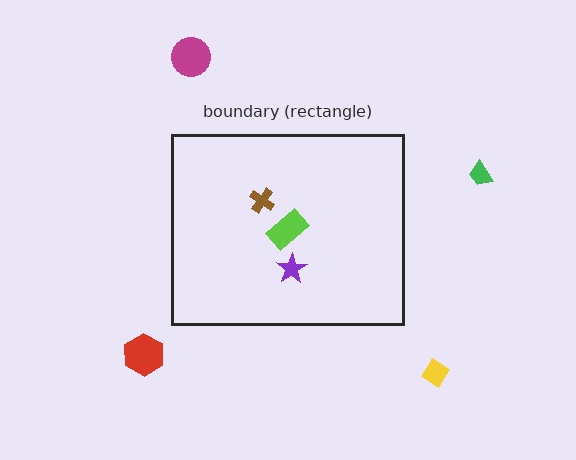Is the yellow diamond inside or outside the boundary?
Outside.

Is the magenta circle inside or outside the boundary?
Outside.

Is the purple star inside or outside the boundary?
Inside.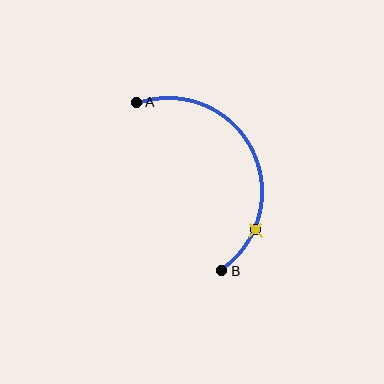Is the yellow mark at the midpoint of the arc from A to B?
No. The yellow mark lies on the arc but is closer to endpoint B. The arc midpoint would be at the point on the curve equidistant along the arc from both A and B.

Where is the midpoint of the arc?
The arc midpoint is the point on the curve farthest from the straight line joining A and B. It sits to the right of that line.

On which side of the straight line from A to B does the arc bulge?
The arc bulges to the right of the straight line connecting A and B.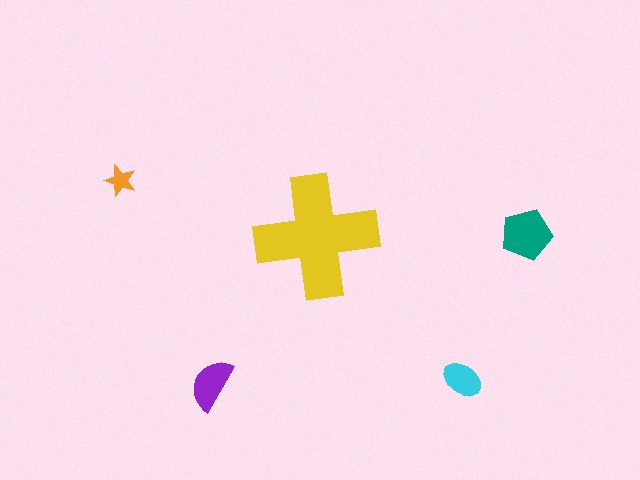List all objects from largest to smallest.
The yellow cross, the teal pentagon, the purple semicircle, the cyan ellipse, the orange star.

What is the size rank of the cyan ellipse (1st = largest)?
4th.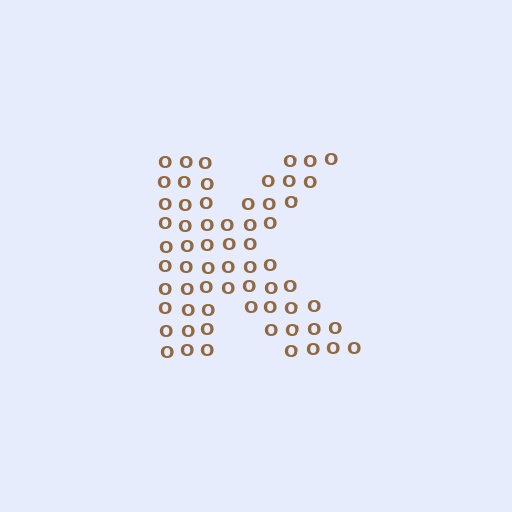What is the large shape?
The large shape is the letter K.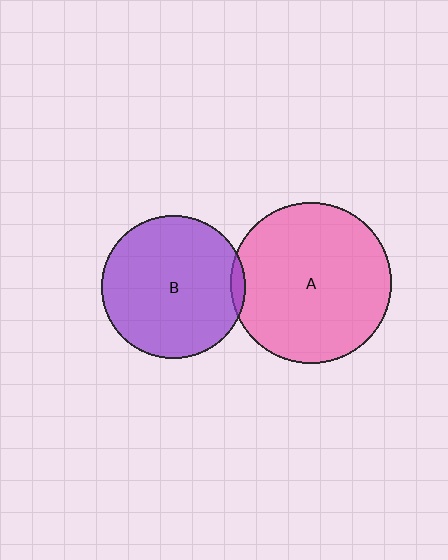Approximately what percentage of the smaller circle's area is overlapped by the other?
Approximately 5%.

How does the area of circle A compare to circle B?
Approximately 1.3 times.